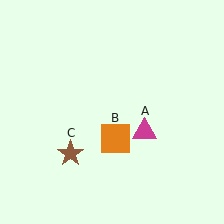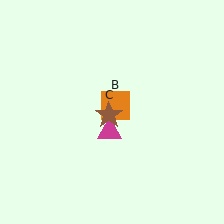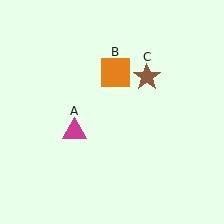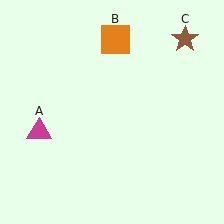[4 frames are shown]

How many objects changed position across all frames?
3 objects changed position: magenta triangle (object A), orange square (object B), brown star (object C).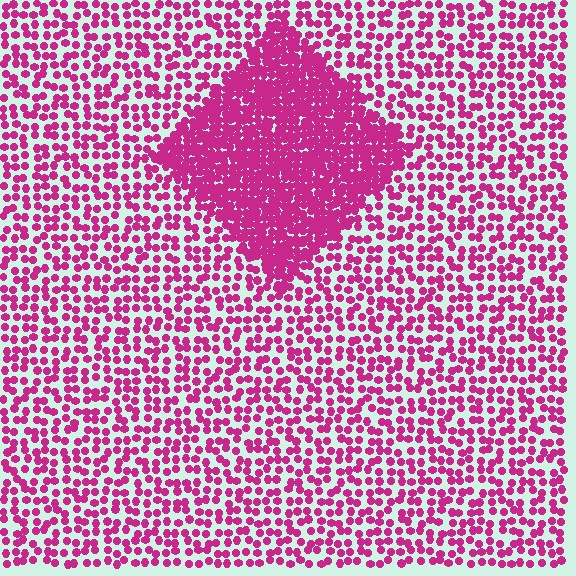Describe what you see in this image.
The image contains small magenta elements arranged at two different densities. A diamond-shaped region is visible where the elements are more densely packed than the surrounding area.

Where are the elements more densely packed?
The elements are more densely packed inside the diamond boundary.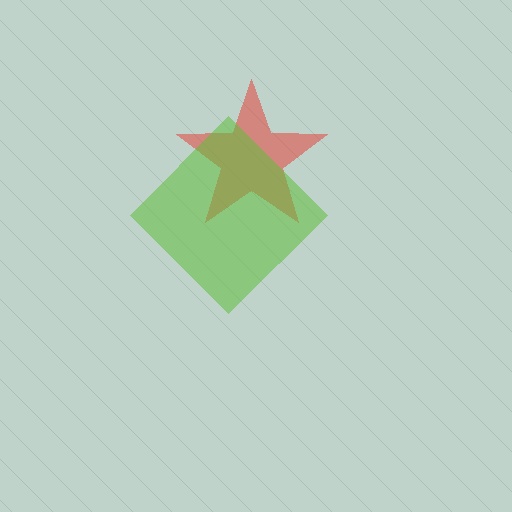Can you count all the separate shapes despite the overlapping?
Yes, there are 2 separate shapes.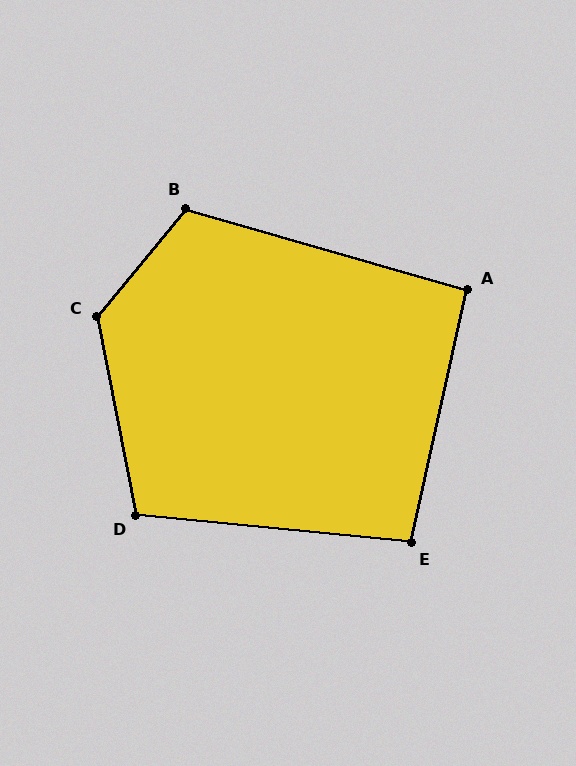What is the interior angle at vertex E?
Approximately 97 degrees (obtuse).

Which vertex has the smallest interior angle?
A, at approximately 94 degrees.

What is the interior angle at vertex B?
Approximately 113 degrees (obtuse).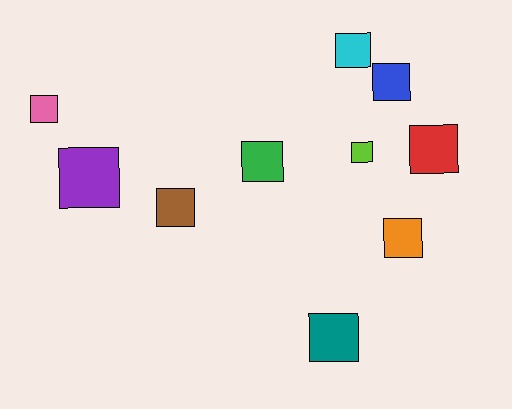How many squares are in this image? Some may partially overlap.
There are 10 squares.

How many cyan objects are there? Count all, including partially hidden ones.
There is 1 cyan object.